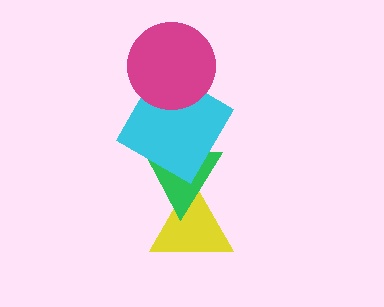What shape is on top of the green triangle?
The cyan diamond is on top of the green triangle.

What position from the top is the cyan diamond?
The cyan diamond is 2nd from the top.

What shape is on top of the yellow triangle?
The green triangle is on top of the yellow triangle.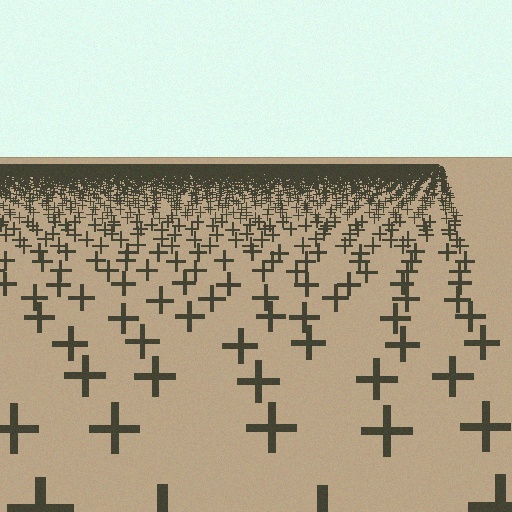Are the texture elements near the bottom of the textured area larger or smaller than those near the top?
Larger. Near the bottom, elements are closer to the viewer and appear at a bigger on-screen size.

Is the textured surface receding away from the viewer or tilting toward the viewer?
The surface is receding away from the viewer. Texture elements get smaller and denser toward the top.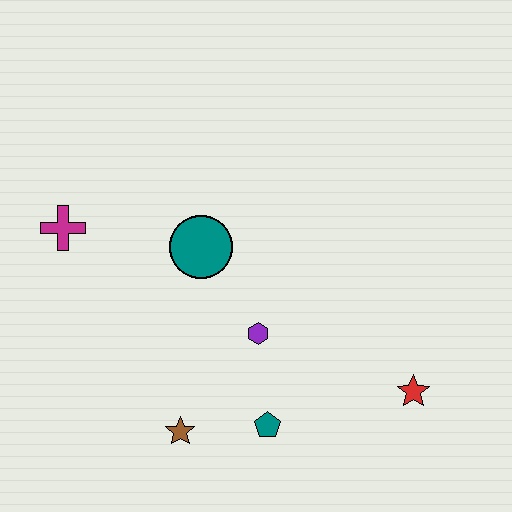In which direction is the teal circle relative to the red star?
The teal circle is to the left of the red star.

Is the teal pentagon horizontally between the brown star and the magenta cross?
No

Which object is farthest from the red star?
The magenta cross is farthest from the red star.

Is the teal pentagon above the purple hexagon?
No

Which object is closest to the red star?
The teal pentagon is closest to the red star.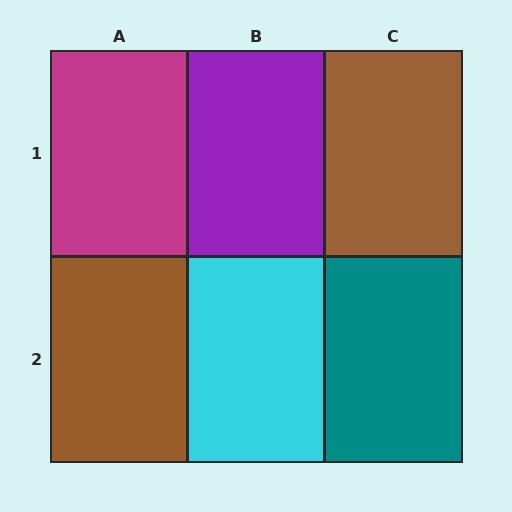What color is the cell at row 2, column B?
Cyan.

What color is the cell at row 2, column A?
Brown.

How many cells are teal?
1 cell is teal.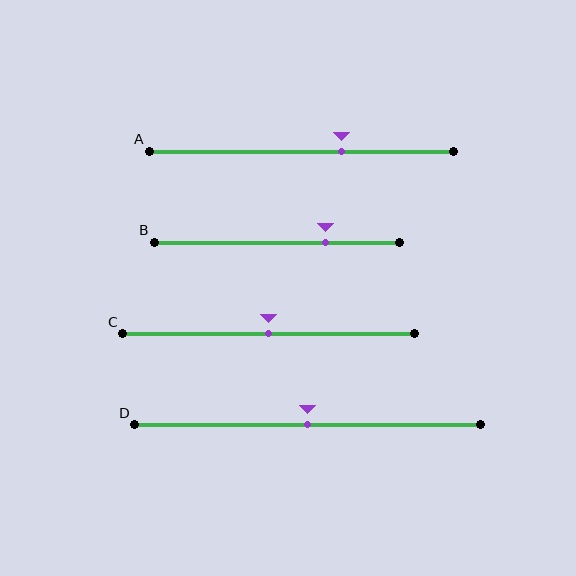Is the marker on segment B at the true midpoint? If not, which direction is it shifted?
No, the marker on segment B is shifted to the right by about 20% of the segment length.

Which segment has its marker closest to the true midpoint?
Segment C has its marker closest to the true midpoint.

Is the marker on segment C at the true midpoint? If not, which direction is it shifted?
Yes, the marker on segment C is at the true midpoint.